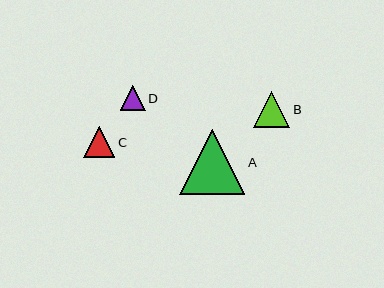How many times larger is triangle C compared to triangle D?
Triangle C is approximately 1.2 times the size of triangle D.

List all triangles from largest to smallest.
From largest to smallest: A, B, C, D.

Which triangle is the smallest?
Triangle D is the smallest with a size of approximately 25 pixels.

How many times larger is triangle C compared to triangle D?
Triangle C is approximately 1.2 times the size of triangle D.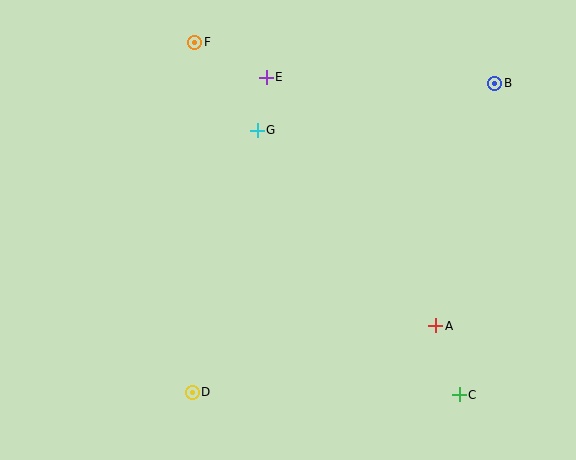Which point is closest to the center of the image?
Point G at (257, 130) is closest to the center.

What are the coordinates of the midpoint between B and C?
The midpoint between B and C is at (477, 239).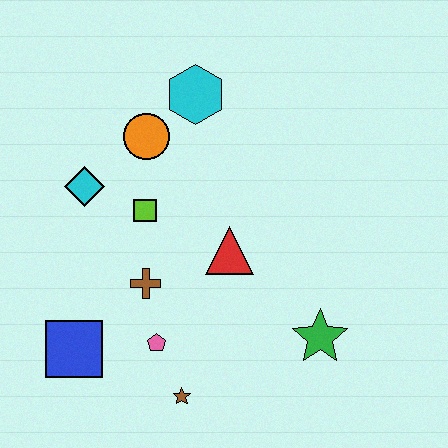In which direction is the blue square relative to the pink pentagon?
The blue square is to the left of the pink pentagon.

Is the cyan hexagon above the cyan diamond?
Yes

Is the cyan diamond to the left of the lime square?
Yes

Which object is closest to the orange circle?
The cyan hexagon is closest to the orange circle.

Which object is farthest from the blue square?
The cyan hexagon is farthest from the blue square.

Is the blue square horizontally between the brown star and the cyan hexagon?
No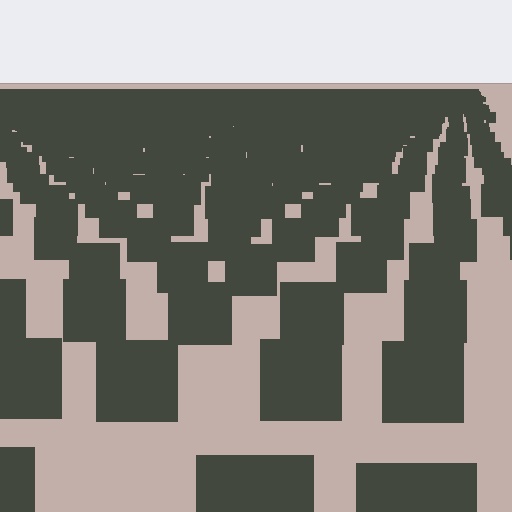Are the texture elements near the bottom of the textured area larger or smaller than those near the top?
Larger. Near the bottom, elements are closer to the viewer and appear at a bigger on-screen size.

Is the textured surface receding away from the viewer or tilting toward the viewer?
The surface is receding away from the viewer. Texture elements get smaller and denser toward the top.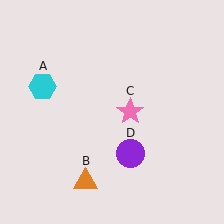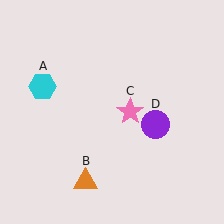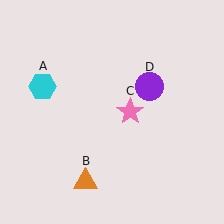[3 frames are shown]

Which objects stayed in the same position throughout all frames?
Cyan hexagon (object A) and orange triangle (object B) and pink star (object C) remained stationary.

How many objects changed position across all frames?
1 object changed position: purple circle (object D).